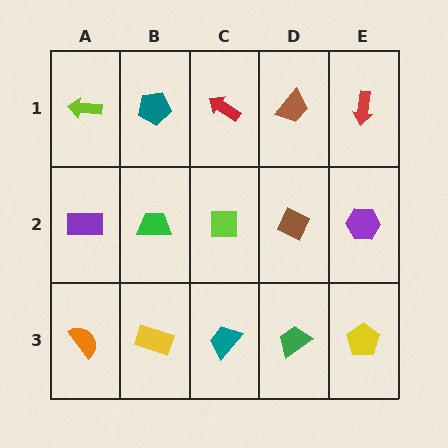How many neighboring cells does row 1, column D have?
3.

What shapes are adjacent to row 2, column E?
A red arrow (row 1, column E), a yellow pentagon (row 3, column E), a brown diamond (row 2, column D).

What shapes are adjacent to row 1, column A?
A purple rectangle (row 2, column A), a teal pentagon (row 1, column B).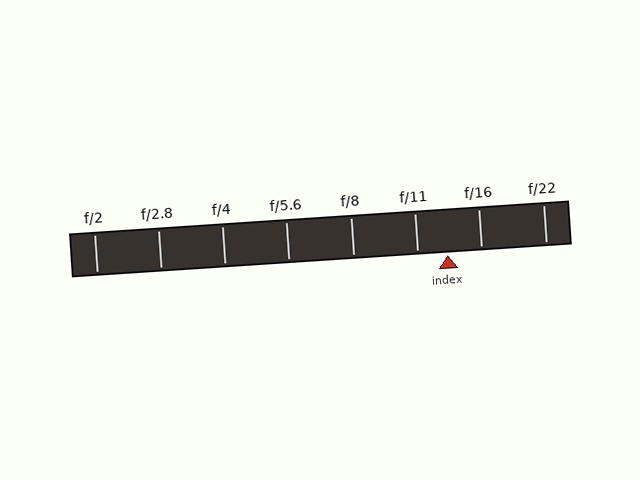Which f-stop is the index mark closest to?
The index mark is closest to f/11.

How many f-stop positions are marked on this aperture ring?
There are 8 f-stop positions marked.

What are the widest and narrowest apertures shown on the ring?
The widest aperture shown is f/2 and the narrowest is f/22.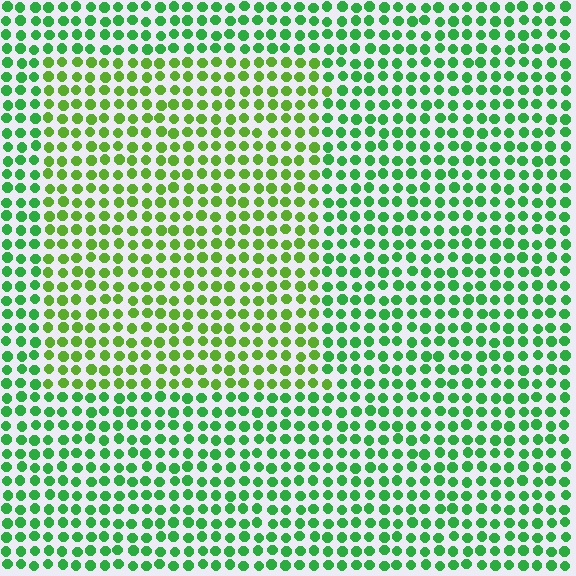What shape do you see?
I see a rectangle.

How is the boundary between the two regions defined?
The boundary is defined purely by a slight shift in hue (about 31 degrees). Spacing, size, and orientation are identical on both sides.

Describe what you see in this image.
The image is filled with small green elements in a uniform arrangement. A rectangle-shaped region is visible where the elements are tinted to a slightly different hue, forming a subtle color boundary.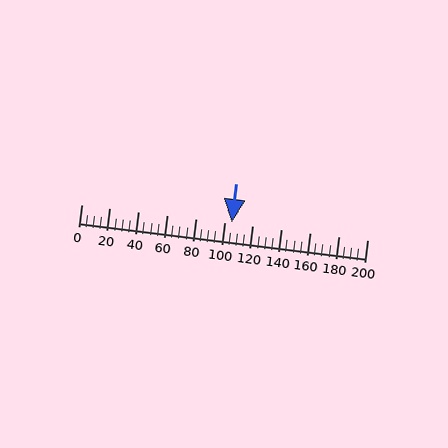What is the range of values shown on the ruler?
The ruler shows values from 0 to 200.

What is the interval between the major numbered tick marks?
The major tick marks are spaced 20 units apart.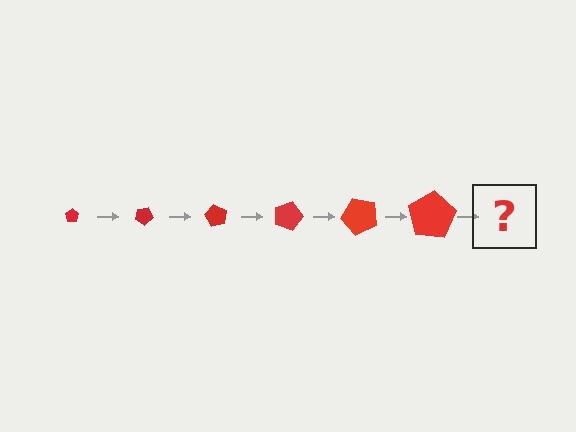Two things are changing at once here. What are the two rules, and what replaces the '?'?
The two rules are that the pentagon grows larger each step and it rotates 30 degrees each step. The '?' should be a pentagon, larger than the previous one and rotated 180 degrees from the start.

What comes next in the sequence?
The next element should be a pentagon, larger than the previous one and rotated 180 degrees from the start.